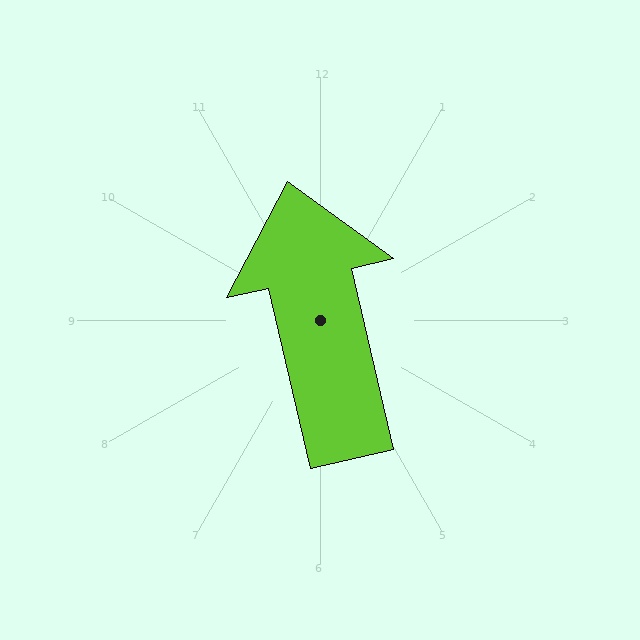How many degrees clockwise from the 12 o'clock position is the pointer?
Approximately 347 degrees.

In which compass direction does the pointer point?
North.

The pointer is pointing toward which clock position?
Roughly 12 o'clock.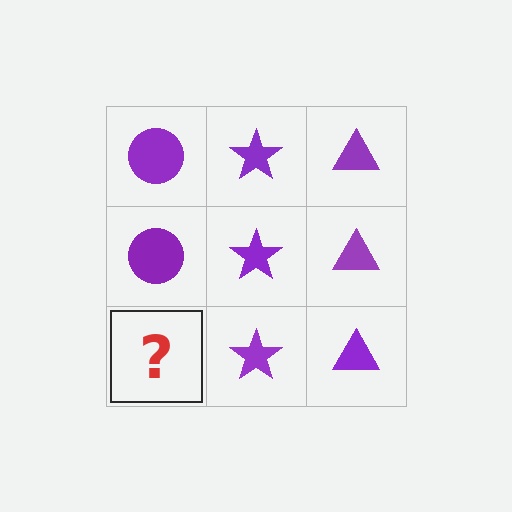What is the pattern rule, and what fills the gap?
The rule is that each column has a consistent shape. The gap should be filled with a purple circle.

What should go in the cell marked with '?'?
The missing cell should contain a purple circle.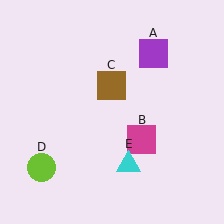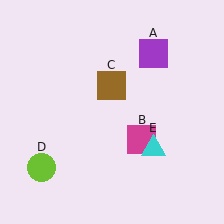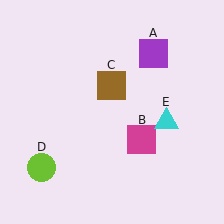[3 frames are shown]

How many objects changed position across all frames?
1 object changed position: cyan triangle (object E).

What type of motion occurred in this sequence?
The cyan triangle (object E) rotated counterclockwise around the center of the scene.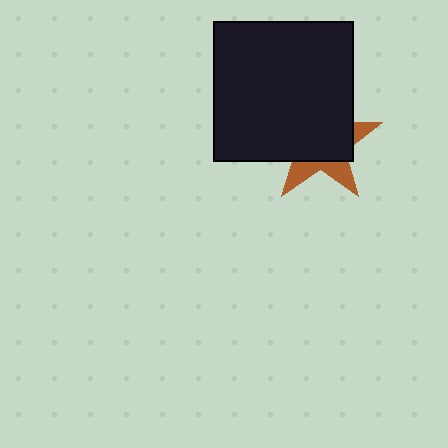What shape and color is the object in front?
The object in front is a black square.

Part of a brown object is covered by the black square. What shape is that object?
It is a star.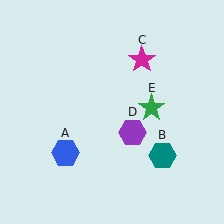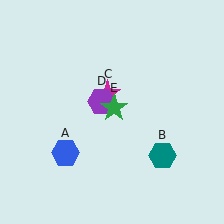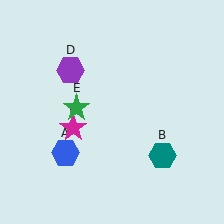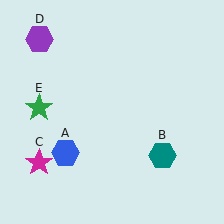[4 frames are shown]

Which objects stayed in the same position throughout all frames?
Blue hexagon (object A) and teal hexagon (object B) remained stationary.